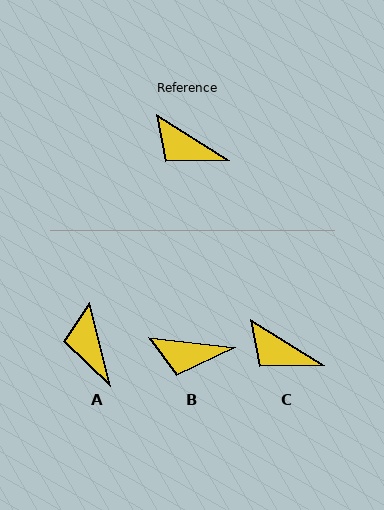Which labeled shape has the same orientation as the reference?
C.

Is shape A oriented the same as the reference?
No, it is off by about 44 degrees.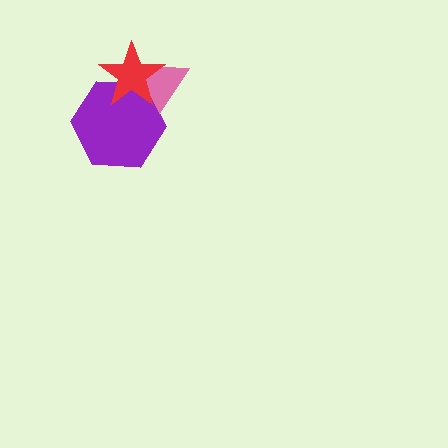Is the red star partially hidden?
No, no other shape covers it.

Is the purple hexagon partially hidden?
Yes, it is partially covered by another shape.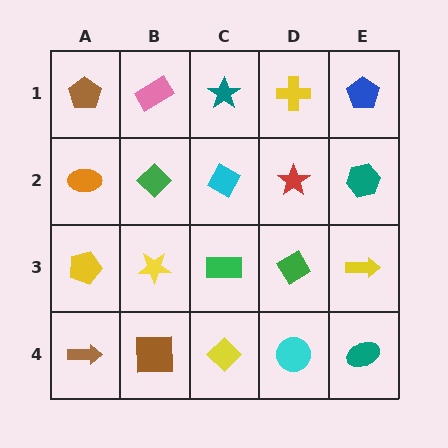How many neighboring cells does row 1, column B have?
3.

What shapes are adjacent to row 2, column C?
A teal star (row 1, column C), a green rectangle (row 3, column C), a green diamond (row 2, column B), a red star (row 2, column D).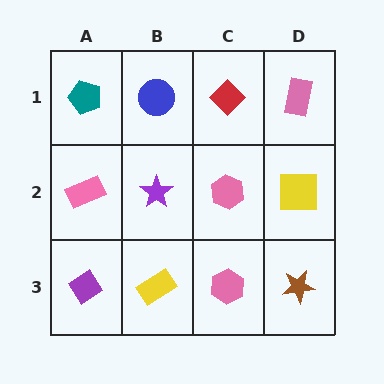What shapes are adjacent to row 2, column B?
A blue circle (row 1, column B), a yellow rectangle (row 3, column B), a pink rectangle (row 2, column A), a pink hexagon (row 2, column C).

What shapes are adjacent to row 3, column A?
A pink rectangle (row 2, column A), a yellow rectangle (row 3, column B).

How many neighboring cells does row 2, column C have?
4.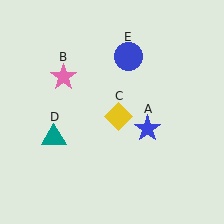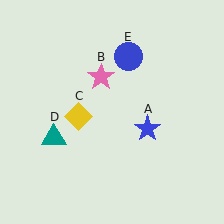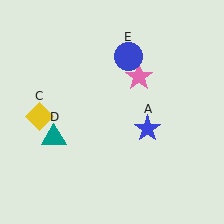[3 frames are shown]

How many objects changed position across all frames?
2 objects changed position: pink star (object B), yellow diamond (object C).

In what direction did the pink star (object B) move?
The pink star (object B) moved right.